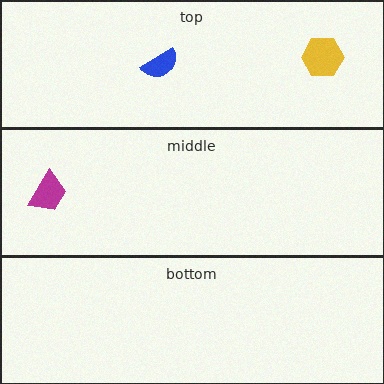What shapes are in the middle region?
The magenta trapezoid.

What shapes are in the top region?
The yellow hexagon, the blue semicircle.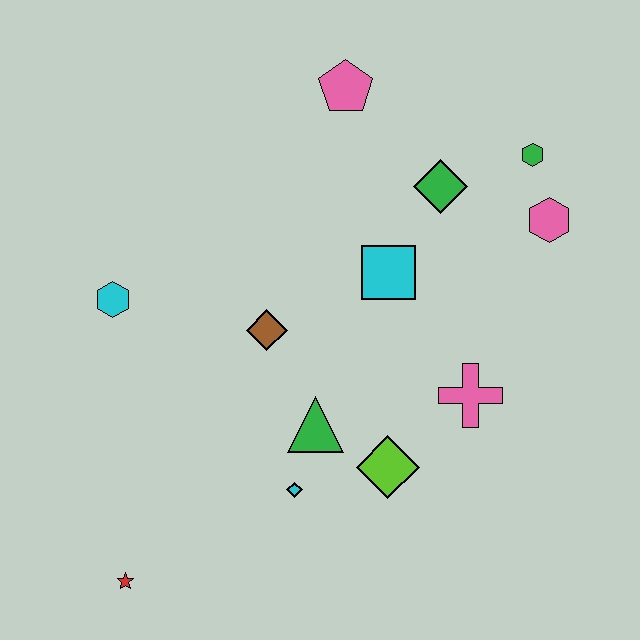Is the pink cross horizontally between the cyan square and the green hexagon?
Yes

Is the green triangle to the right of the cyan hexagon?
Yes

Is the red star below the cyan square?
Yes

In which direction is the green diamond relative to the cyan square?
The green diamond is above the cyan square.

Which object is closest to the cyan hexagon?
The brown diamond is closest to the cyan hexagon.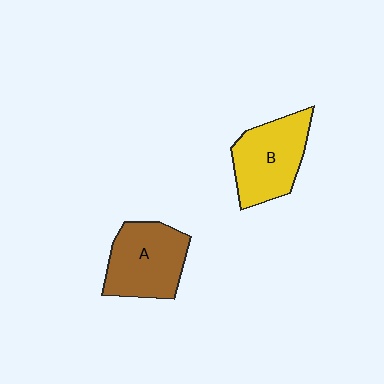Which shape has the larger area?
Shape A (brown).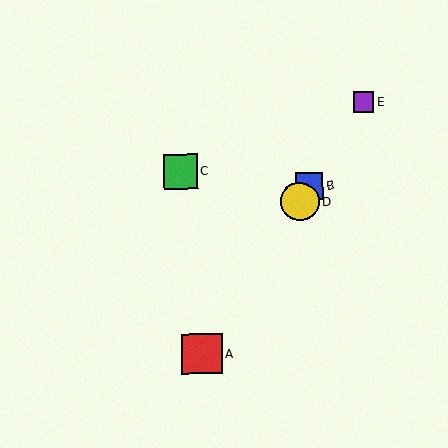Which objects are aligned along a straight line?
Objects A, B, D, E are aligned along a straight line.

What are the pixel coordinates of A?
Object A is at (202, 354).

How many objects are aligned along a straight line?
4 objects (A, B, D, E) are aligned along a straight line.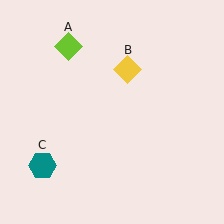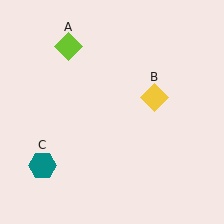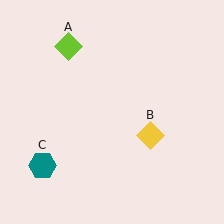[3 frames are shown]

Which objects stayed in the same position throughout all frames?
Lime diamond (object A) and teal hexagon (object C) remained stationary.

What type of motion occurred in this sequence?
The yellow diamond (object B) rotated clockwise around the center of the scene.